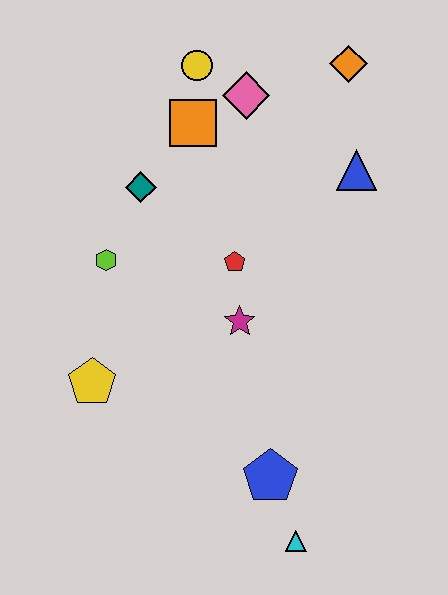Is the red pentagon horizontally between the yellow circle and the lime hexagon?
No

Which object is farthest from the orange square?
The cyan triangle is farthest from the orange square.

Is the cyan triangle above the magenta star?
No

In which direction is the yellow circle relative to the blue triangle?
The yellow circle is to the left of the blue triangle.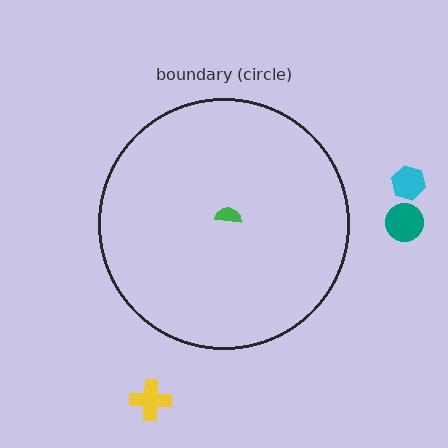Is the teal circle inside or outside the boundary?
Outside.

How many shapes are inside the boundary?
1 inside, 3 outside.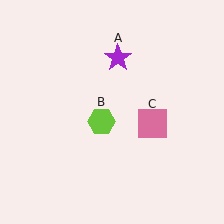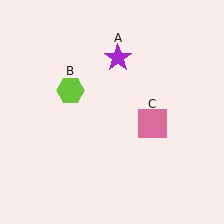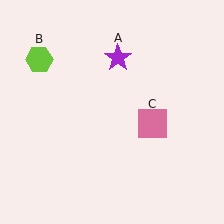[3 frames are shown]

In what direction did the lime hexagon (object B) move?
The lime hexagon (object B) moved up and to the left.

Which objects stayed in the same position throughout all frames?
Purple star (object A) and pink square (object C) remained stationary.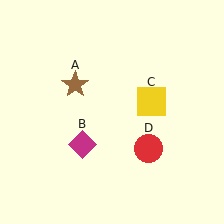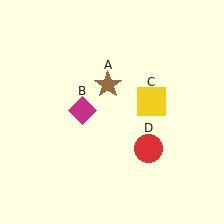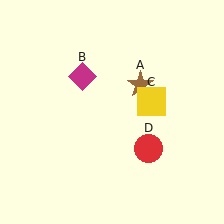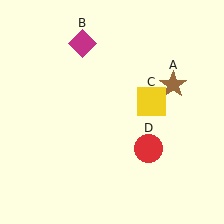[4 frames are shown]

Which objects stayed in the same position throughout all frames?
Yellow square (object C) and red circle (object D) remained stationary.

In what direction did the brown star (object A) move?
The brown star (object A) moved right.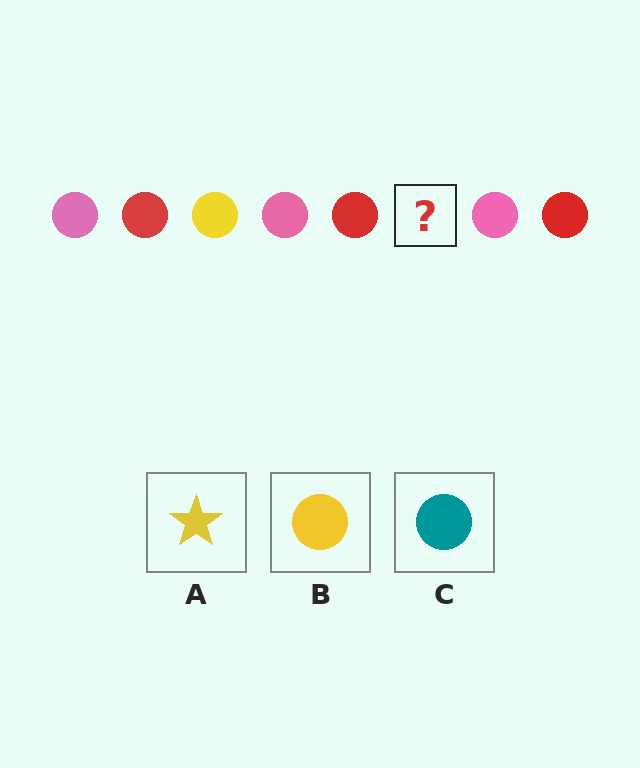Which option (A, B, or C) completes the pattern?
B.